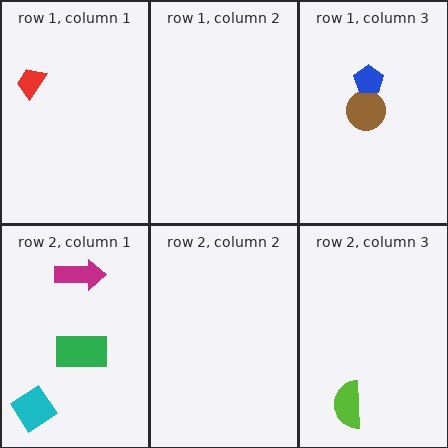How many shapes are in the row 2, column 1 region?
3.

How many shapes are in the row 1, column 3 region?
2.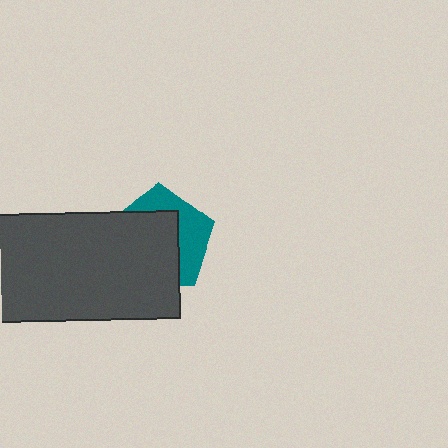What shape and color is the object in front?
The object in front is a dark gray rectangle.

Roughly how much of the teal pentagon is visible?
A small part of it is visible (roughly 38%).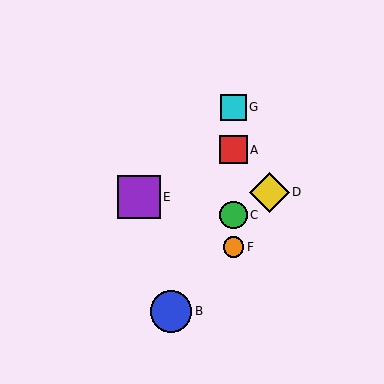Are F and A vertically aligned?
Yes, both are at x≈233.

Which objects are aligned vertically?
Objects A, C, F, G are aligned vertically.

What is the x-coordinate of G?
Object G is at x≈233.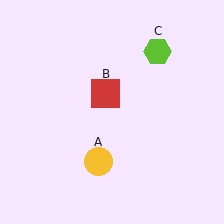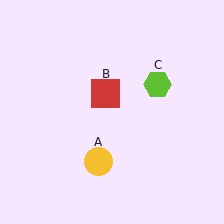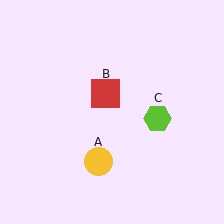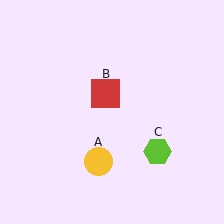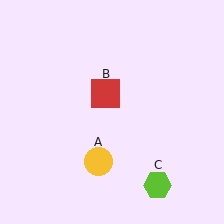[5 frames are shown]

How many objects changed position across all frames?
1 object changed position: lime hexagon (object C).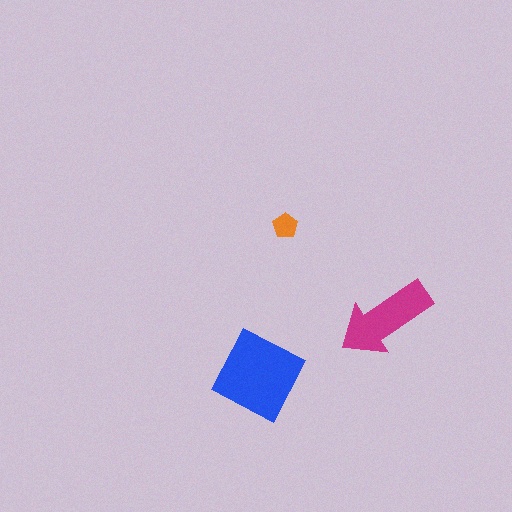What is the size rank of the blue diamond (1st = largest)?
1st.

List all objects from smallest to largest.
The orange pentagon, the magenta arrow, the blue diamond.